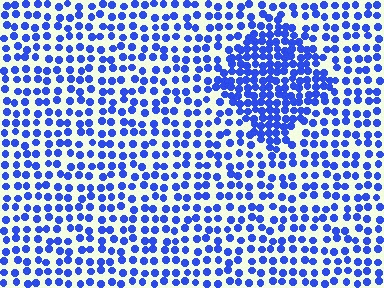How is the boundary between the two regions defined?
The boundary is defined by a change in element density (approximately 2.0x ratio). All elements are the same color, size, and shape.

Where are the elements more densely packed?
The elements are more densely packed inside the diamond boundary.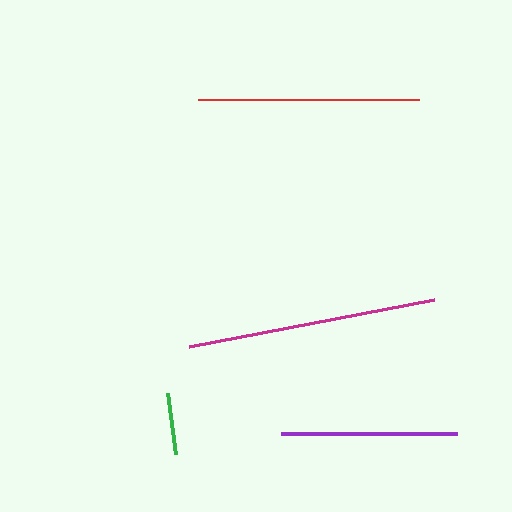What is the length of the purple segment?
The purple segment is approximately 176 pixels long.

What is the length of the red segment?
The red segment is approximately 221 pixels long.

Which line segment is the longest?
The magenta line is the longest at approximately 249 pixels.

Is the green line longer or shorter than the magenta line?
The magenta line is longer than the green line.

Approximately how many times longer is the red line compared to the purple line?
The red line is approximately 1.3 times the length of the purple line.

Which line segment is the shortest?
The green line is the shortest at approximately 61 pixels.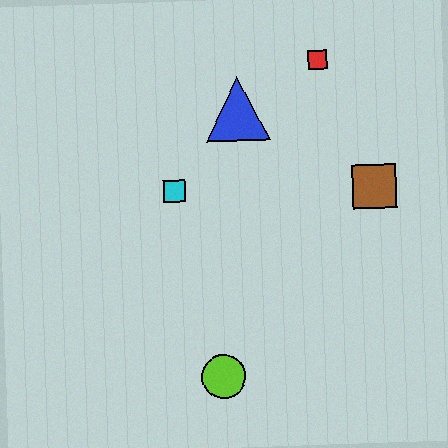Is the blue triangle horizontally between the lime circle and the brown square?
Yes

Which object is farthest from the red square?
The lime circle is farthest from the red square.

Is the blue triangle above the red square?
No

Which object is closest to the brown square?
The red square is closest to the brown square.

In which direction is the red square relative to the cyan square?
The red square is to the right of the cyan square.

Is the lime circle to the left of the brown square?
Yes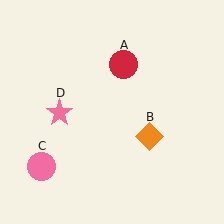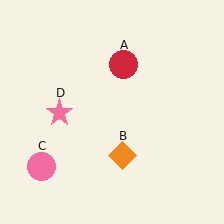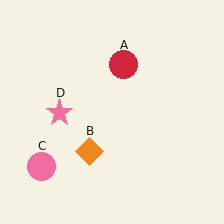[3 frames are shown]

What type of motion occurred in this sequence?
The orange diamond (object B) rotated clockwise around the center of the scene.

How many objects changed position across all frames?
1 object changed position: orange diamond (object B).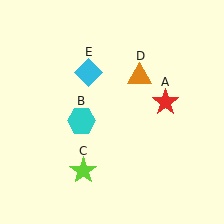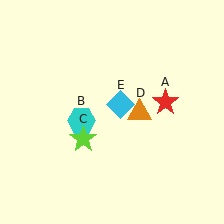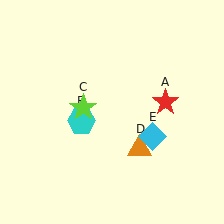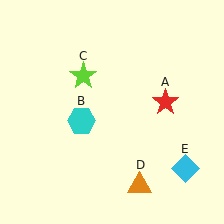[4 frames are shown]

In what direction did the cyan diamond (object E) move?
The cyan diamond (object E) moved down and to the right.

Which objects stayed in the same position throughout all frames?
Red star (object A) and cyan hexagon (object B) remained stationary.